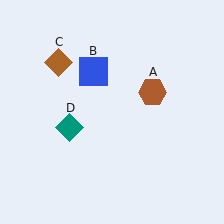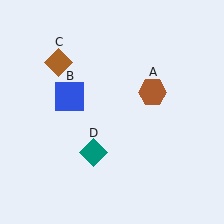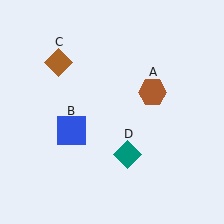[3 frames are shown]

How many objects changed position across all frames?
2 objects changed position: blue square (object B), teal diamond (object D).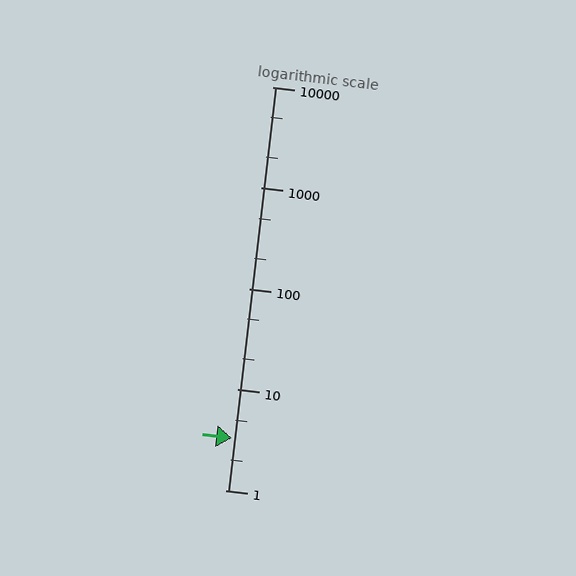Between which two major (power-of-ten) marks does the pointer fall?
The pointer is between 1 and 10.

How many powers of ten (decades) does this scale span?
The scale spans 4 decades, from 1 to 10000.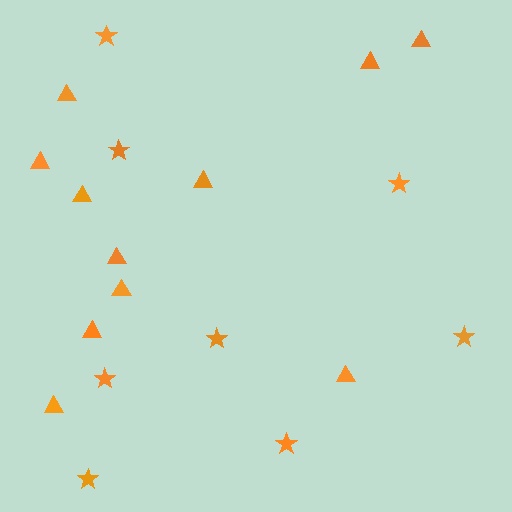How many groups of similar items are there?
There are 2 groups: one group of triangles (11) and one group of stars (8).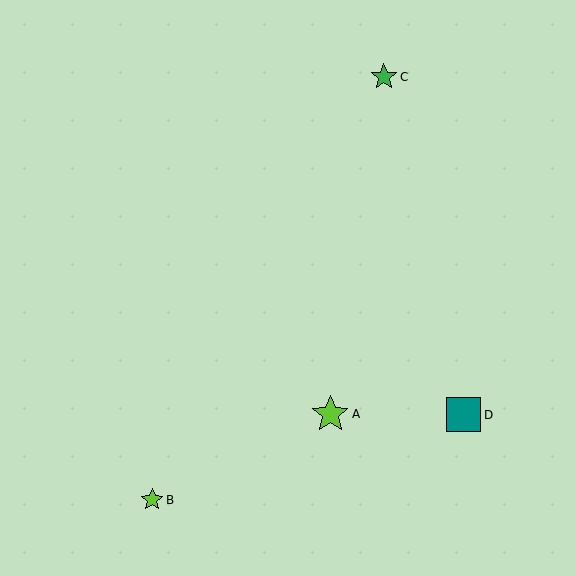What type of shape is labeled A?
Shape A is a lime star.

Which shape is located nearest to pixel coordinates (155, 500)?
The lime star (labeled B) at (152, 500) is nearest to that location.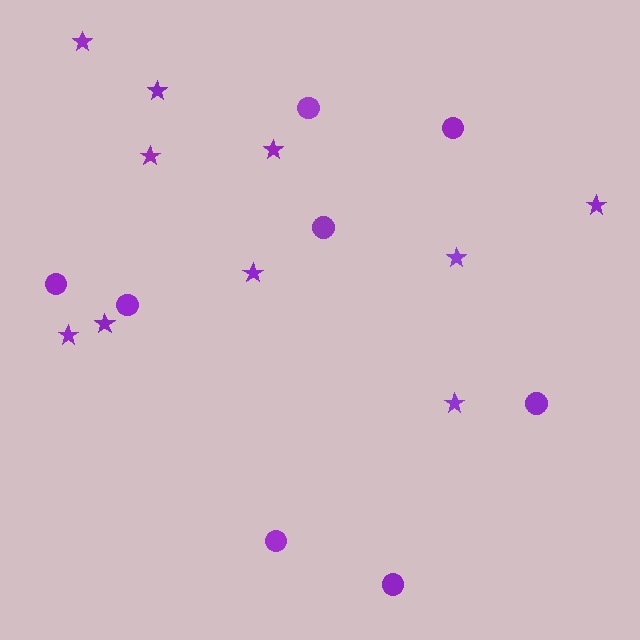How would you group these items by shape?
There are 2 groups: one group of circles (8) and one group of stars (10).